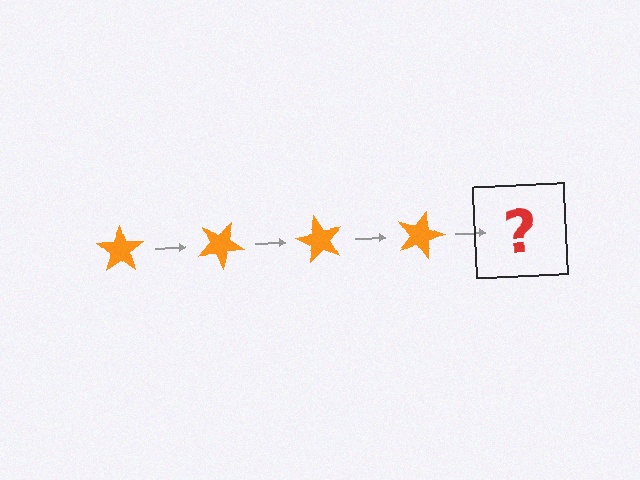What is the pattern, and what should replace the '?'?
The pattern is that the star rotates 30 degrees each step. The '?' should be an orange star rotated 120 degrees.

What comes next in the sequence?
The next element should be an orange star rotated 120 degrees.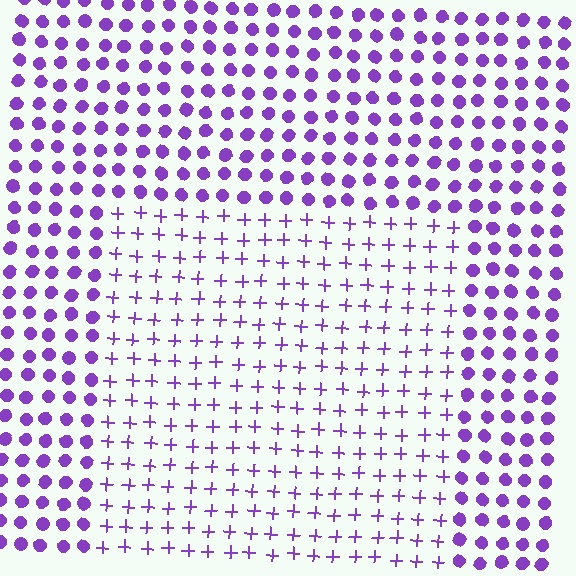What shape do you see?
I see a rectangle.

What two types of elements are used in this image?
The image uses plus signs inside the rectangle region and circles outside it.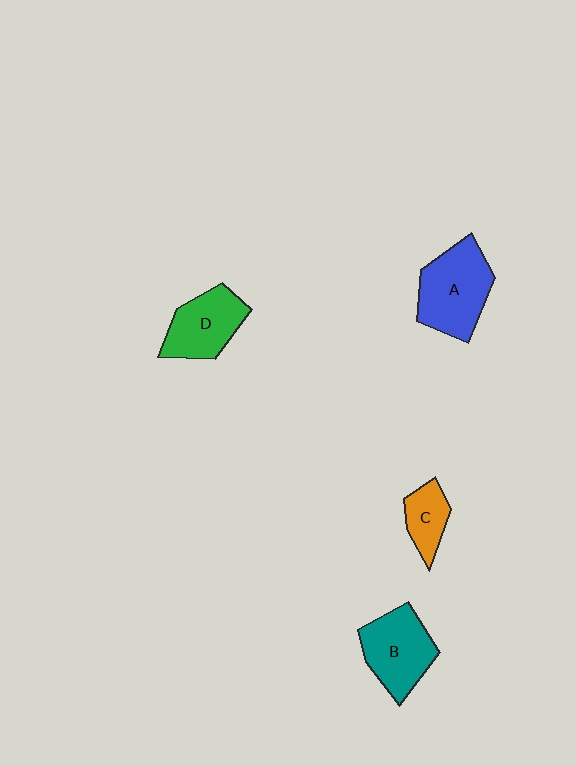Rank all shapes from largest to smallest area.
From largest to smallest: A (blue), B (teal), D (green), C (orange).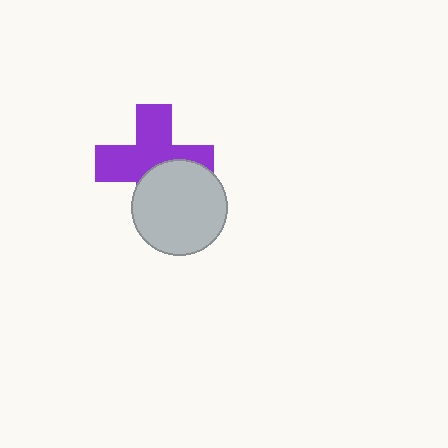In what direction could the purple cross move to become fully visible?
The purple cross could move up. That would shift it out from behind the light gray circle entirely.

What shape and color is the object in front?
The object in front is a light gray circle.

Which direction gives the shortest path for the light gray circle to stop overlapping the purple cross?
Moving down gives the shortest separation.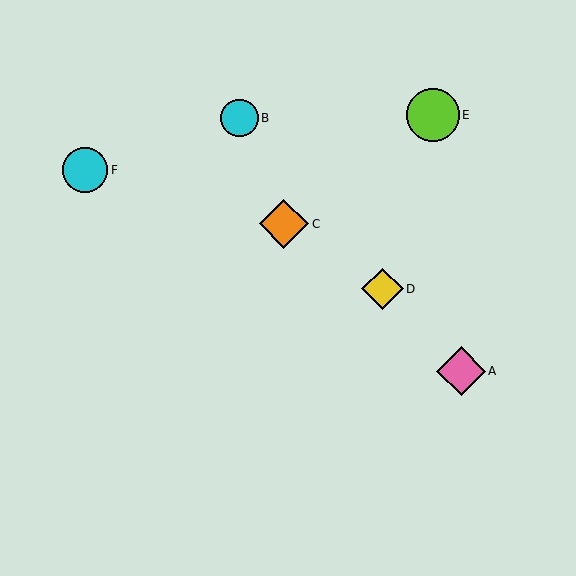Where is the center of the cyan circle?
The center of the cyan circle is at (85, 170).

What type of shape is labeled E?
Shape E is a lime circle.